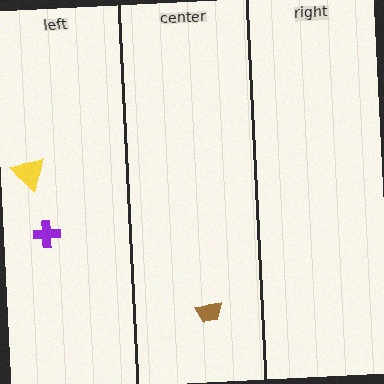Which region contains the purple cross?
The left region.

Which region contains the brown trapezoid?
The center region.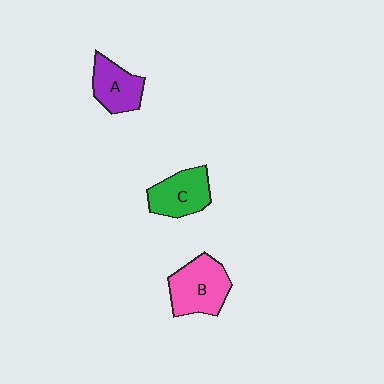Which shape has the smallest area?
Shape A (purple).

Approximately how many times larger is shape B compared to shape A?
Approximately 1.4 times.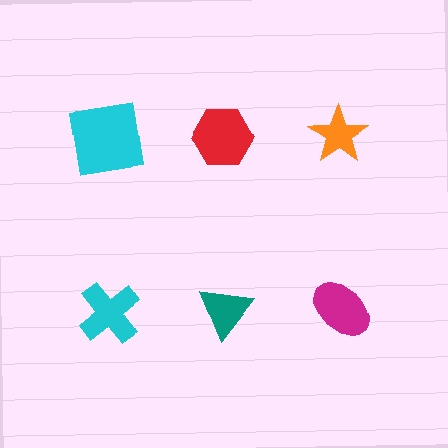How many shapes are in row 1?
3 shapes.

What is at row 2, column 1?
A cyan cross.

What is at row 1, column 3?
An orange star.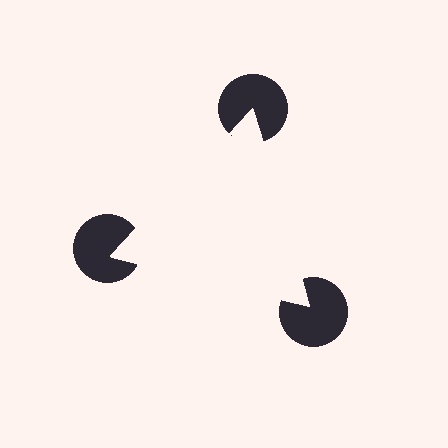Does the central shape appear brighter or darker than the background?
It typically appears slightly brighter than the background, even though no actual brightness change is drawn.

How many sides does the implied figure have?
3 sides.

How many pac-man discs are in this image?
There are 3 — one at each vertex of the illusory triangle.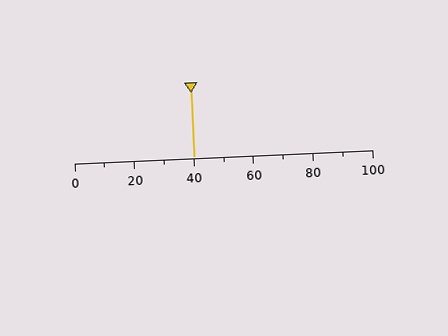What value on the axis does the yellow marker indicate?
The marker indicates approximately 40.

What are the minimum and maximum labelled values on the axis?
The axis runs from 0 to 100.